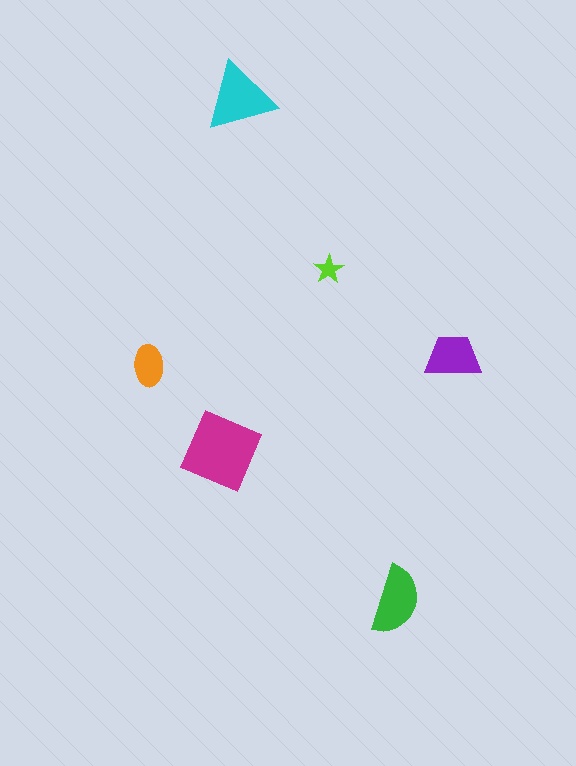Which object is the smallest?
The lime star.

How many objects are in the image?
There are 6 objects in the image.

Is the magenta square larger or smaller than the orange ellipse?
Larger.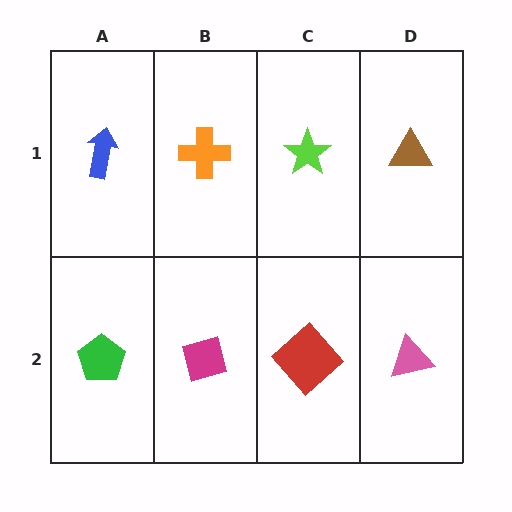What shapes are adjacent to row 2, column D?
A brown triangle (row 1, column D), a red diamond (row 2, column C).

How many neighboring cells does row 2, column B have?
3.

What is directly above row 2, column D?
A brown triangle.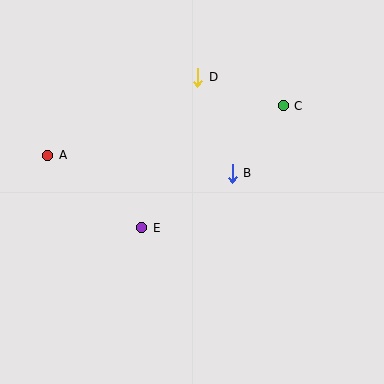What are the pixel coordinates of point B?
Point B is at (232, 173).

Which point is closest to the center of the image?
Point B at (232, 173) is closest to the center.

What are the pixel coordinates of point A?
Point A is at (48, 155).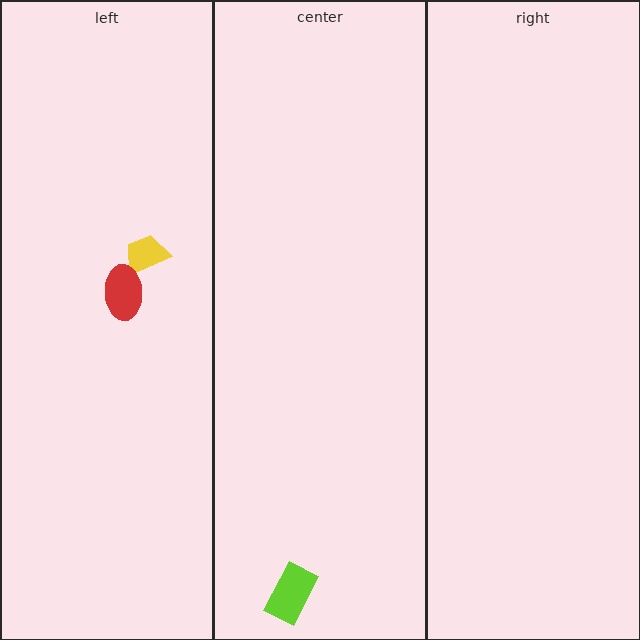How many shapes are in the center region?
1.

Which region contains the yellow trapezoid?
The left region.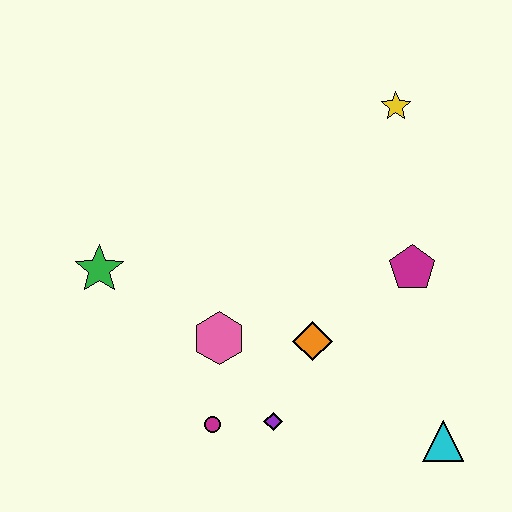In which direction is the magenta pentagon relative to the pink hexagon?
The magenta pentagon is to the right of the pink hexagon.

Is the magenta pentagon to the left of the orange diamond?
No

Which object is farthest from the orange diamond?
The yellow star is farthest from the orange diamond.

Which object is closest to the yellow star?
The magenta pentagon is closest to the yellow star.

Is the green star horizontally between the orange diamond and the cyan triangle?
No